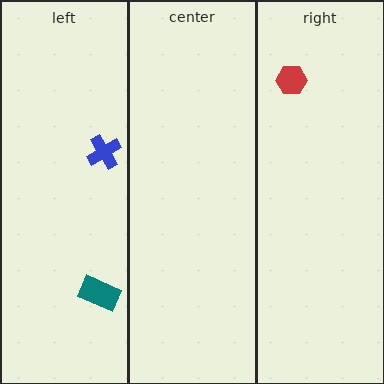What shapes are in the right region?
The red hexagon.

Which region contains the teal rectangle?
The left region.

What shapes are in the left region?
The blue cross, the teal rectangle.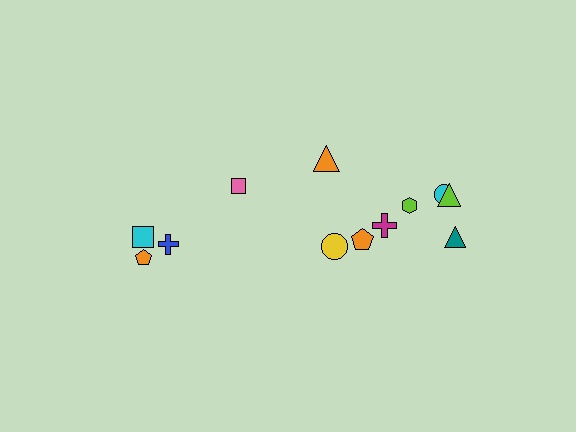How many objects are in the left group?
There are 4 objects.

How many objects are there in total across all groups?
There are 12 objects.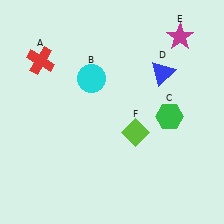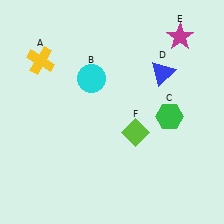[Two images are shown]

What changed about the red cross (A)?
In Image 1, A is red. In Image 2, it changed to yellow.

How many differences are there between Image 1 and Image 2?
There is 1 difference between the two images.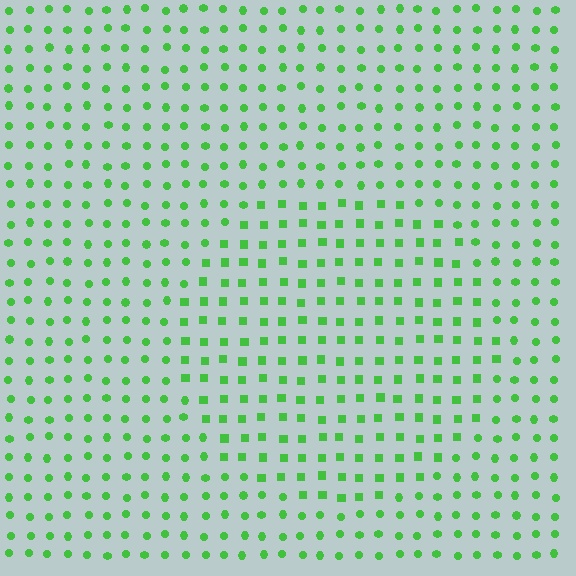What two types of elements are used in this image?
The image uses squares inside the circle region and circles outside it.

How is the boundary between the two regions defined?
The boundary is defined by a change in element shape: squares inside vs. circles outside. All elements share the same color and spacing.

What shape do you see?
I see a circle.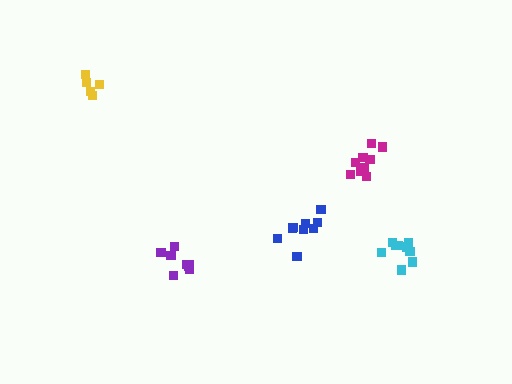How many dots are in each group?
Group 1: 9 dots, Group 2: 10 dots, Group 3: 5 dots, Group 4: 8 dots, Group 5: 9 dots (41 total).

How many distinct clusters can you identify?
There are 5 distinct clusters.